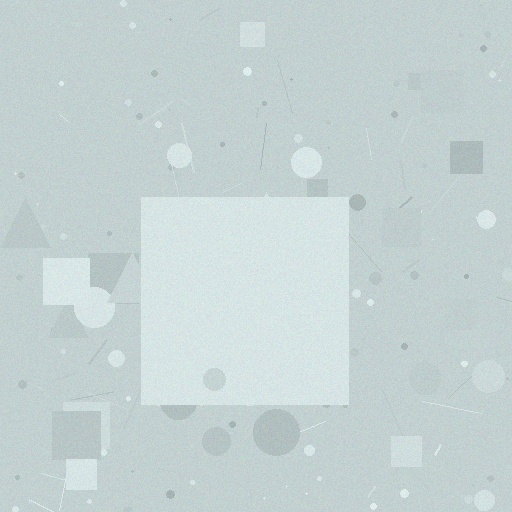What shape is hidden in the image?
A square is hidden in the image.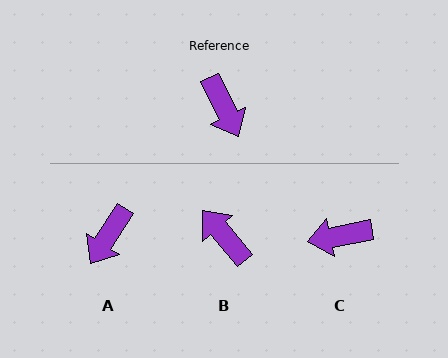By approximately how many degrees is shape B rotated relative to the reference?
Approximately 165 degrees clockwise.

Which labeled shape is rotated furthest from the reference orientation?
B, about 165 degrees away.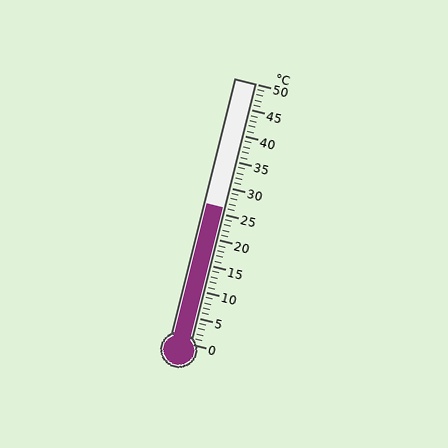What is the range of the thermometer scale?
The thermometer scale ranges from 0°C to 50°C.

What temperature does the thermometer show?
The thermometer shows approximately 26°C.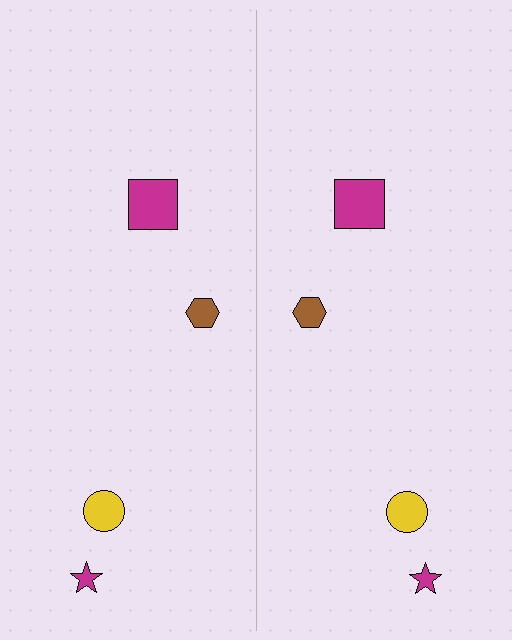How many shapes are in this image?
There are 8 shapes in this image.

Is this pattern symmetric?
Yes, this pattern has bilateral (reflection) symmetry.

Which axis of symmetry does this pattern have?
The pattern has a vertical axis of symmetry running through the center of the image.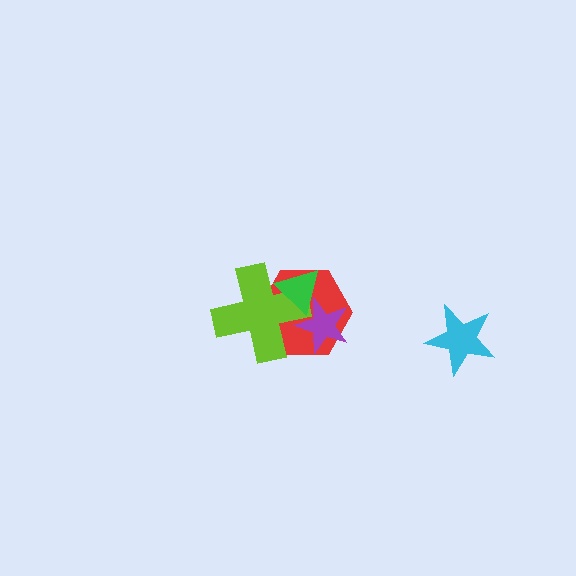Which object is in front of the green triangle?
The purple star is in front of the green triangle.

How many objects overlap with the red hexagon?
3 objects overlap with the red hexagon.